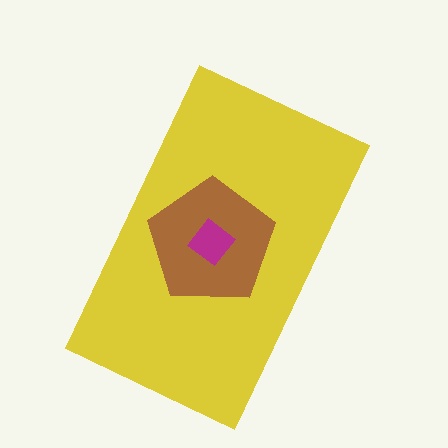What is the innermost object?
The magenta diamond.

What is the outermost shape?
The yellow rectangle.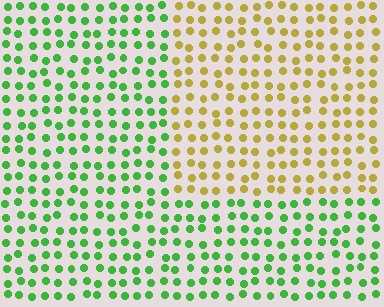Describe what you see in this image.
The image is filled with small green elements in a uniform arrangement. A rectangle-shaped region is visible where the elements are tinted to a slightly different hue, forming a subtle color boundary.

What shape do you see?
I see a rectangle.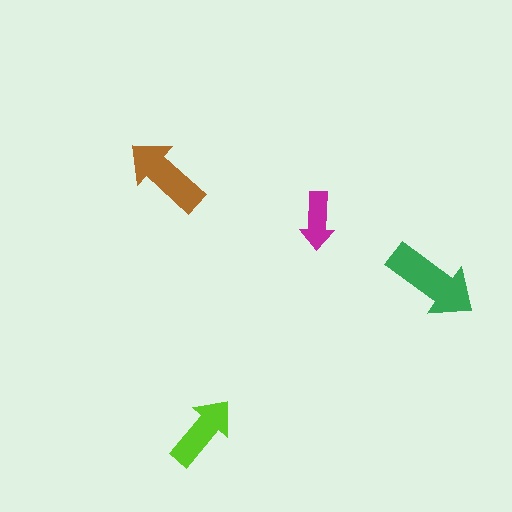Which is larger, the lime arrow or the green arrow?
The green one.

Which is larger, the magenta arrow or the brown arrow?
The brown one.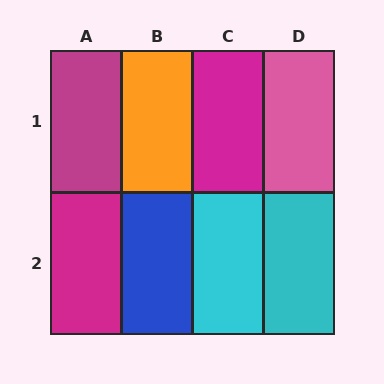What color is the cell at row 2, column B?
Blue.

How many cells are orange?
1 cell is orange.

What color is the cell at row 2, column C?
Cyan.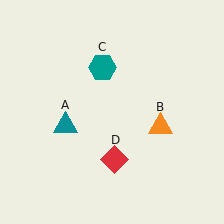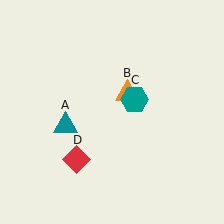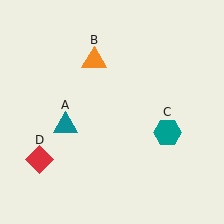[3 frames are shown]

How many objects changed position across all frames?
3 objects changed position: orange triangle (object B), teal hexagon (object C), red diamond (object D).